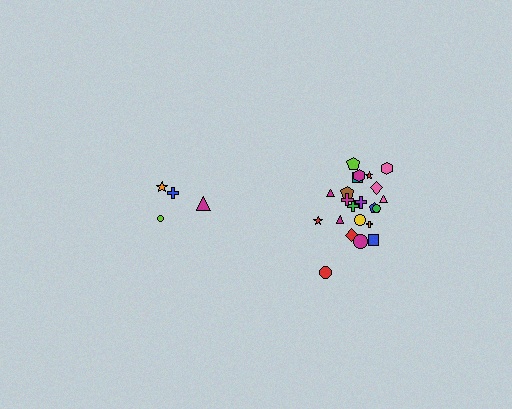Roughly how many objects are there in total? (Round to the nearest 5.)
Roughly 25 objects in total.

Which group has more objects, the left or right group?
The right group.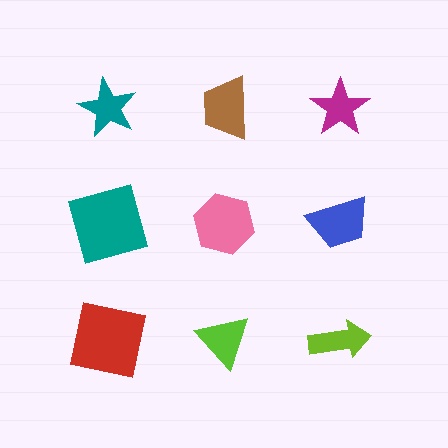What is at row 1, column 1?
A teal star.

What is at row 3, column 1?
A red square.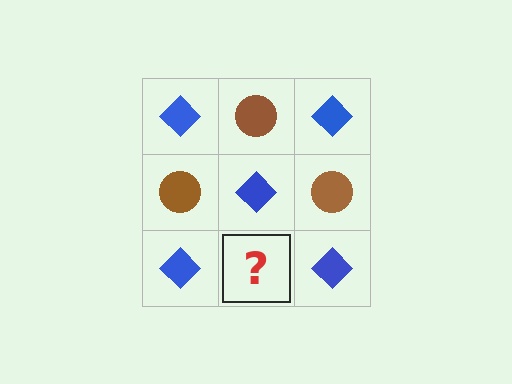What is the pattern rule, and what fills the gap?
The rule is that it alternates blue diamond and brown circle in a checkerboard pattern. The gap should be filled with a brown circle.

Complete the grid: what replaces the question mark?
The question mark should be replaced with a brown circle.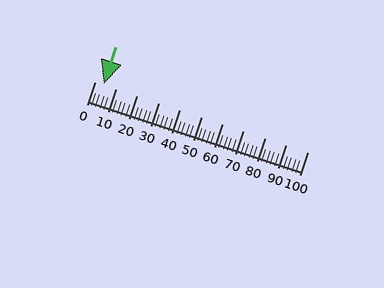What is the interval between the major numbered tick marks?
The major tick marks are spaced 10 units apart.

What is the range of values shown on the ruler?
The ruler shows values from 0 to 100.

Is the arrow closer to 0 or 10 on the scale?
The arrow is closer to 0.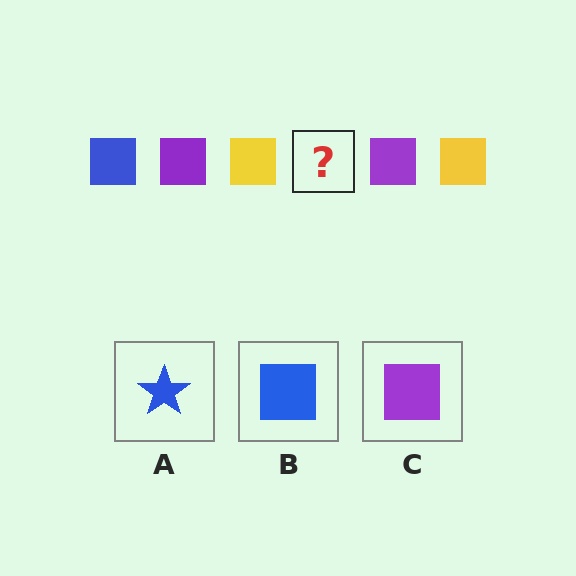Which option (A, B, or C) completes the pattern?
B.